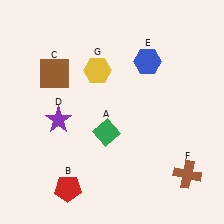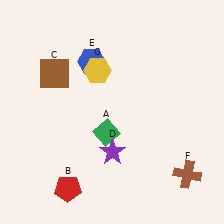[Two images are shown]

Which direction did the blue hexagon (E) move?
The blue hexagon (E) moved left.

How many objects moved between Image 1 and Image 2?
2 objects moved between the two images.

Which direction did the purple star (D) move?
The purple star (D) moved right.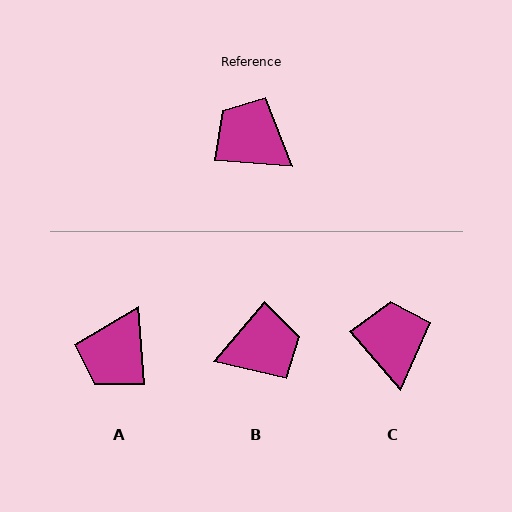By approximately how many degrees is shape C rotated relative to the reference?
Approximately 45 degrees clockwise.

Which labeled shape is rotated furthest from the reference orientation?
B, about 125 degrees away.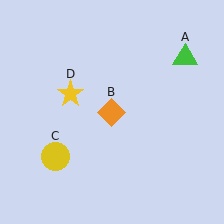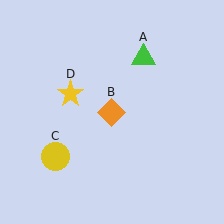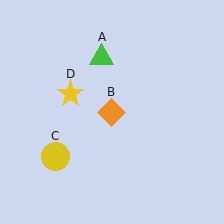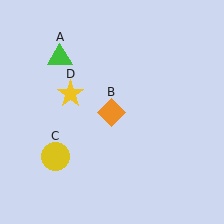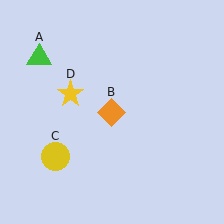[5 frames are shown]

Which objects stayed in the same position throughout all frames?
Orange diamond (object B) and yellow circle (object C) and yellow star (object D) remained stationary.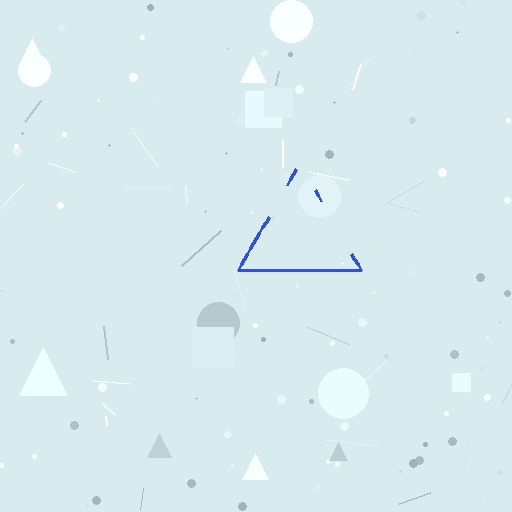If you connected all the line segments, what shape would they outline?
They would outline a triangle.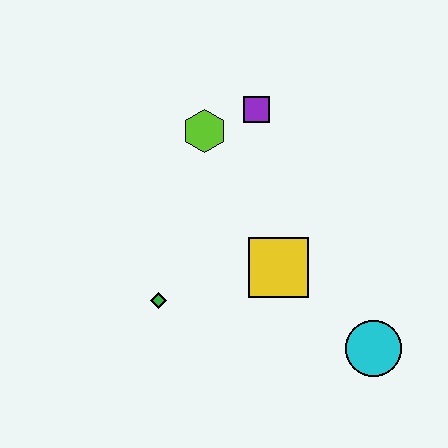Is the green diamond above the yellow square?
No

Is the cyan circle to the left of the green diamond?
No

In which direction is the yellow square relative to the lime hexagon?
The yellow square is below the lime hexagon.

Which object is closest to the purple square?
The lime hexagon is closest to the purple square.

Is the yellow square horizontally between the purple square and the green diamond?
No